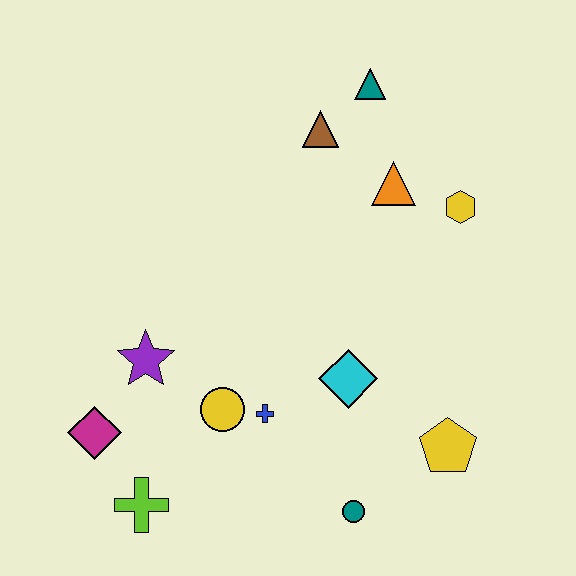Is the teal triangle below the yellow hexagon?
No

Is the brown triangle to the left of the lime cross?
No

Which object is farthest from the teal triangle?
The lime cross is farthest from the teal triangle.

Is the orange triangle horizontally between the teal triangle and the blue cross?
No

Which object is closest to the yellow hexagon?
The orange triangle is closest to the yellow hexagon.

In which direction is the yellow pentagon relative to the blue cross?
The yellow pentagon is to the right of the blue cross.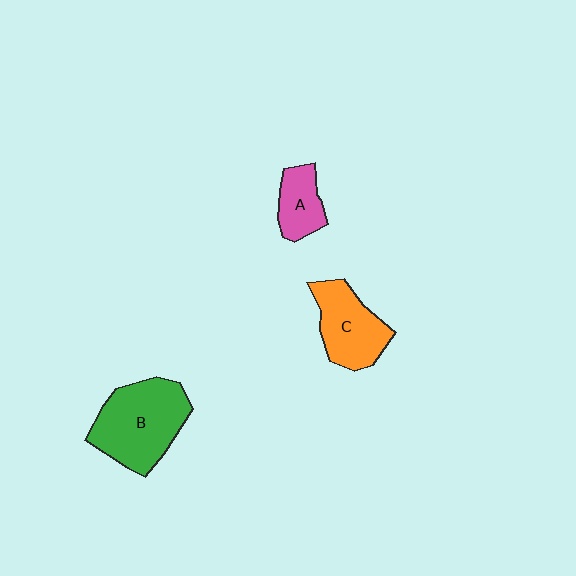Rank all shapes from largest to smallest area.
From largest to smallest: B (green), C (orange), A (pink).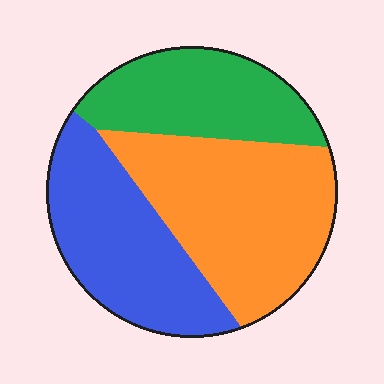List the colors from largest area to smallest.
From largest to smallest: orange, blue, green.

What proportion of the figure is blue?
Blue covers about 30% of the figure.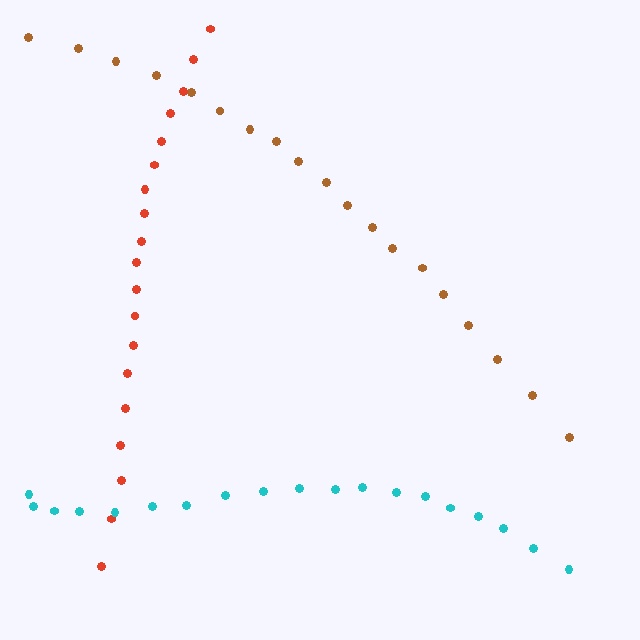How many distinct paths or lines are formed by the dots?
There are 3 distinct paths.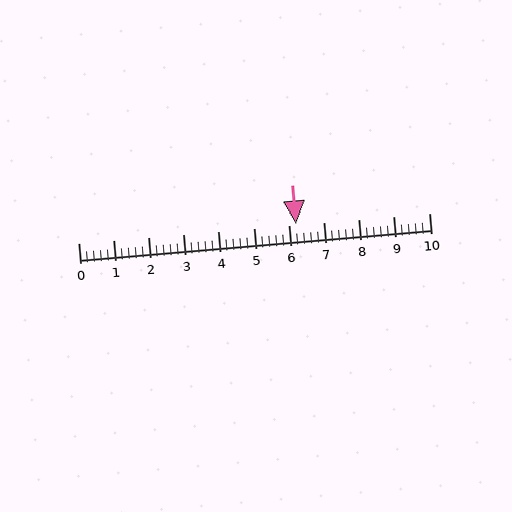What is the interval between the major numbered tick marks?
The major tick marks are spaced 1 units apart.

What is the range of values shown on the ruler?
The ruler shows values from 0 to 10.